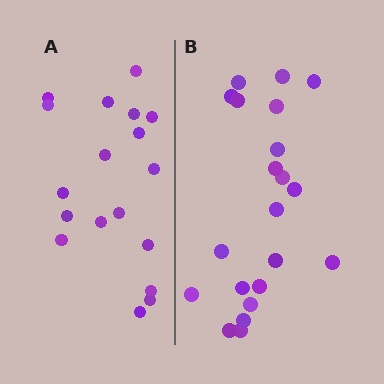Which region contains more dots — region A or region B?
Region B (the right region) has more dots.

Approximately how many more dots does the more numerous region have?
Region B has just a few more — roughly 2 or 3 more dots than region A.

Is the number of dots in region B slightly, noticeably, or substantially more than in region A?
Region B has only slightly more — the two regions are fairly close. The ratio is roughly 1.2 to 1.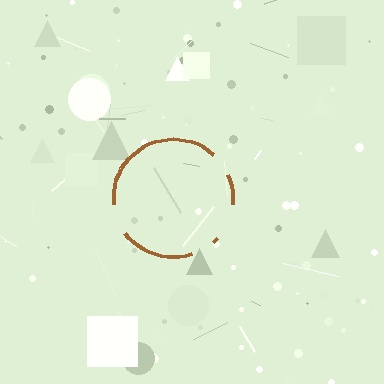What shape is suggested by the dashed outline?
The dashed outline suggests a circle.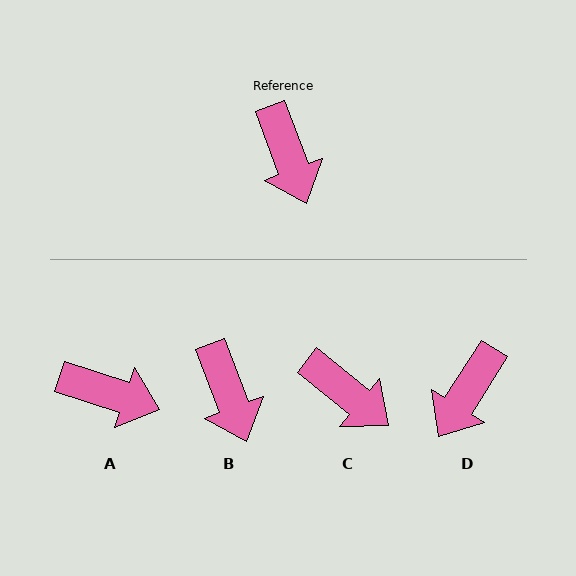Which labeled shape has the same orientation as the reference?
B.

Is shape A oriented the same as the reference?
No, it is off by about 51 degrees.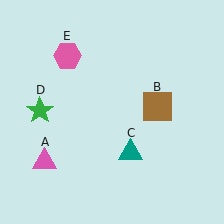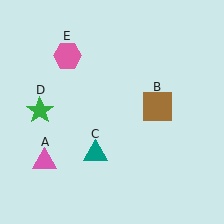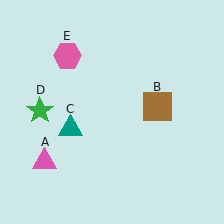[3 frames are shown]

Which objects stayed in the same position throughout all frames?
Pink triangle (object A) and brown square (object B) and green star (object D) and pink hexagon (object E) remained stationary.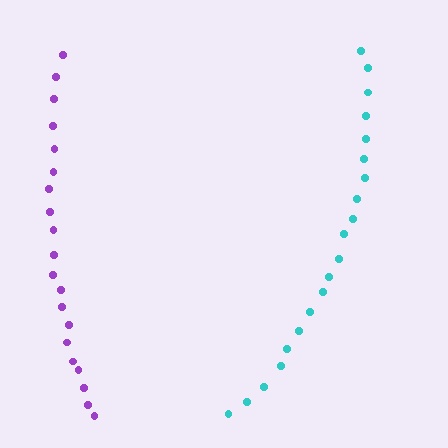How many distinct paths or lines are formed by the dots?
There are 2 distinct paths.